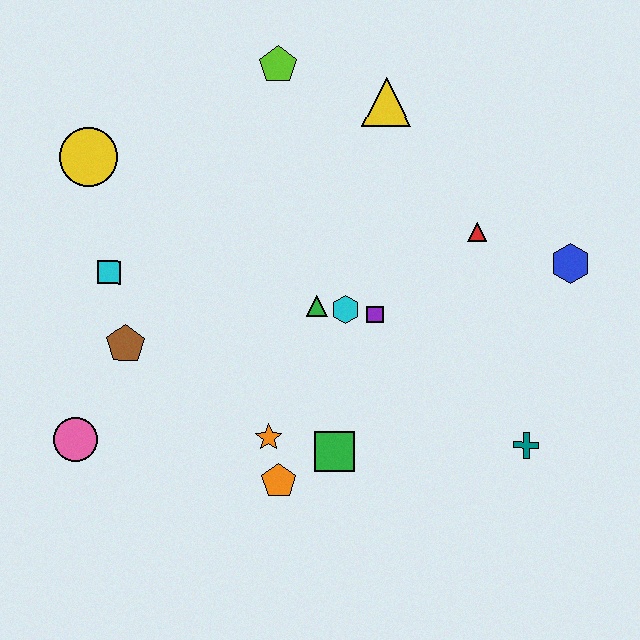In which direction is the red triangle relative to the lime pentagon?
The red triangle is to the right of the lime pentagon.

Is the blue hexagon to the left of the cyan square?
No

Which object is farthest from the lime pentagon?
The teal cross is farthest from the lime pentagon.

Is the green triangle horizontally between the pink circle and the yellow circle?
No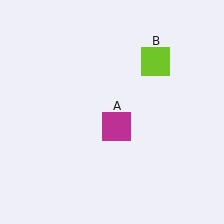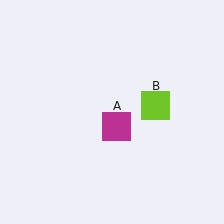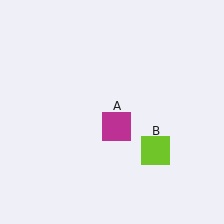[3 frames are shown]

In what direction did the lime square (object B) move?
The lime square (object B) moved down.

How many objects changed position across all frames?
1 object changed position: lime square (object B).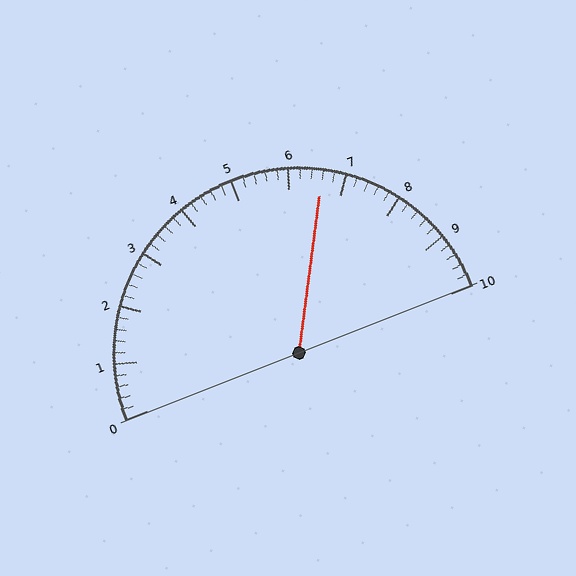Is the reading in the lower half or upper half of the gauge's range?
The reading is in the upper half of the range (0 to 10).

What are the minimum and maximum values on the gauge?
The gauge ranges from 0 to 10.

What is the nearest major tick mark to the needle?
The nearest major tick mark is 7.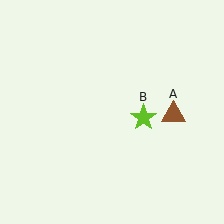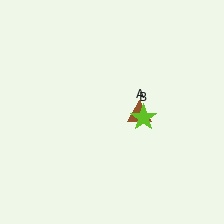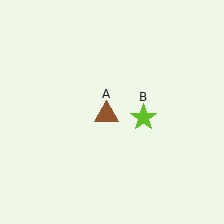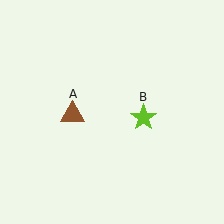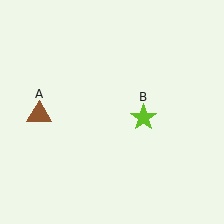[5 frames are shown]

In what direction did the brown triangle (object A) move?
The brown triangle (object A) moved left.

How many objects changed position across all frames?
1 object changed position: brown triangle (object A).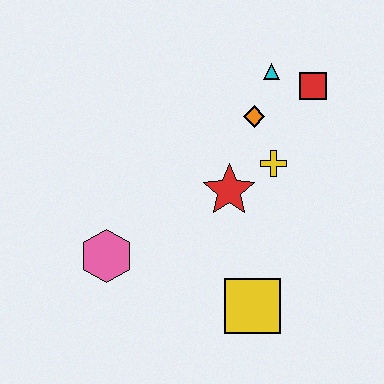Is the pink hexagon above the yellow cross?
No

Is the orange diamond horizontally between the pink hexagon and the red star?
No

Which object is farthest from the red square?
The pink hexagon is farthest from the red square.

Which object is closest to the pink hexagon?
The red star is closest to the pink hexagon.